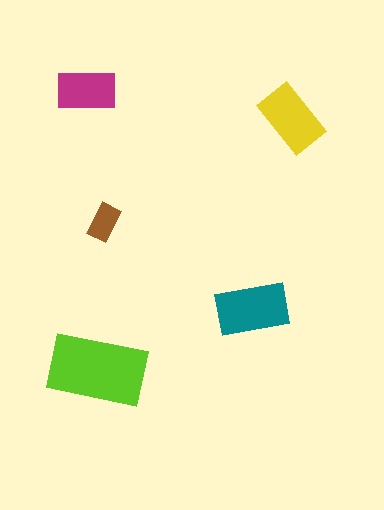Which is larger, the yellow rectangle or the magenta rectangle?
The yellow one.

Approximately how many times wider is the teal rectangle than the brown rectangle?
About 2 times wider.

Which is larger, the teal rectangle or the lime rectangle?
The lime one.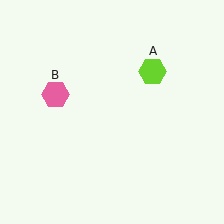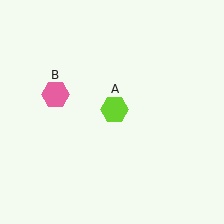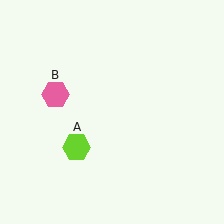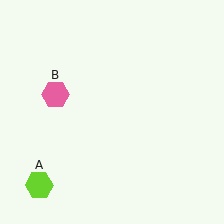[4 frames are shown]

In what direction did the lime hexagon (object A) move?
The lime hexagon (object A) moved down and to the left.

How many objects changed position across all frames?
1 object changed position: lime hexagon (object A).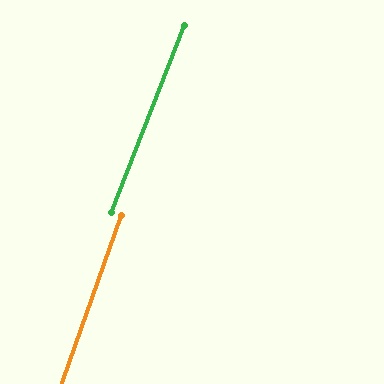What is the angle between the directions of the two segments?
Approximately 2 degrees.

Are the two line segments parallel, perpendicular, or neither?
Parallel — their directions differ by only 1.9°.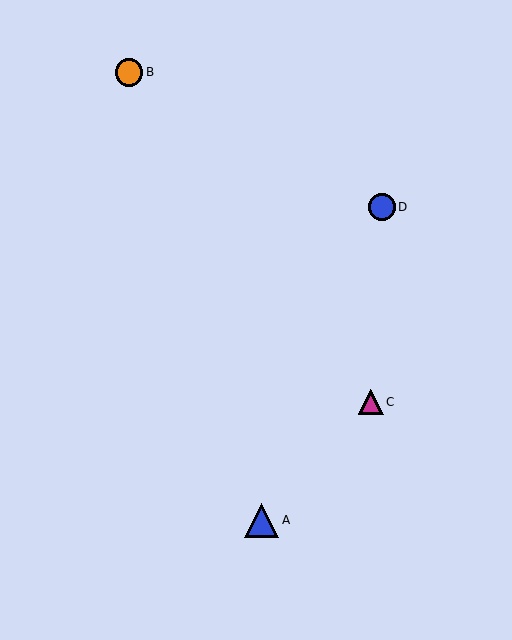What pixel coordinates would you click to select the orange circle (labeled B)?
Click at (129, 72) to select the orange circle B.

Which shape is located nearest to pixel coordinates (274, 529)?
The blue triangle (labeled A) at (261, 520) is nearest to that location.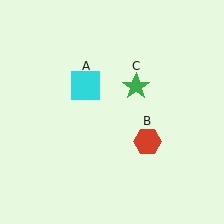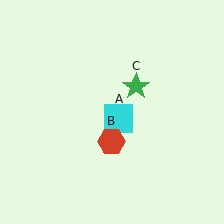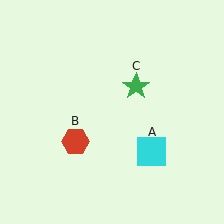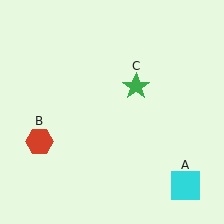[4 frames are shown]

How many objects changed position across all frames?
2 objects changed position: cyan square (object A), red hexagon (object B).